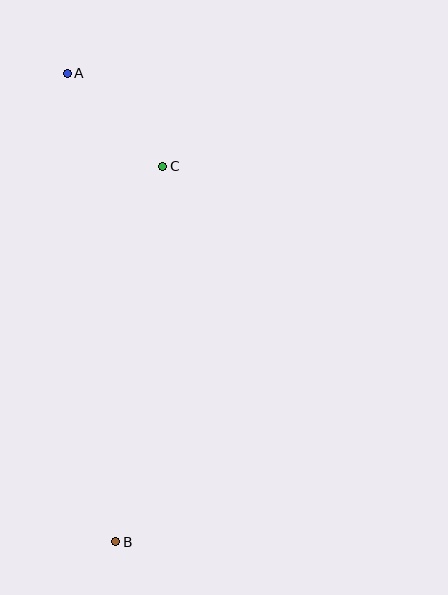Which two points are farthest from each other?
Points A and B are farthest from each other.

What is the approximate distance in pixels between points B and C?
The distance between B and C is approximately 379 pixels.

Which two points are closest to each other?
Points A and C are closest to each other.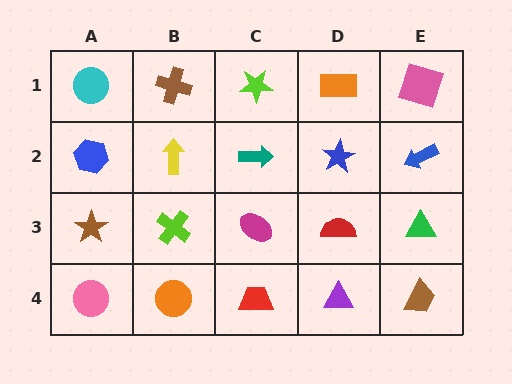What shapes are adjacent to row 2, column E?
A pink square (row 1, column E), a green triangle (row 3, column E), a blue star (row 2, column D).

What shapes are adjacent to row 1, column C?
A teal arrow (row 2, column C), a brown cross (row 1, column B), an orange rectangle (row 1, column D).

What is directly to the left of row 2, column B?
A blue hexagon.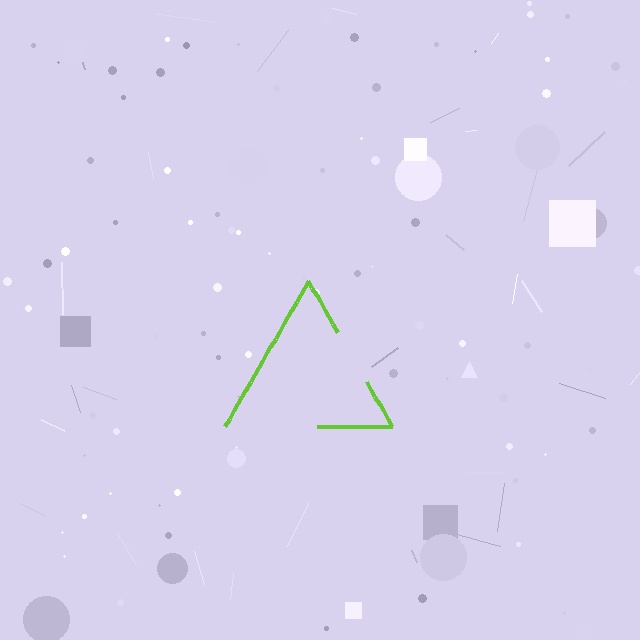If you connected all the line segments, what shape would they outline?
They would outline a triangle.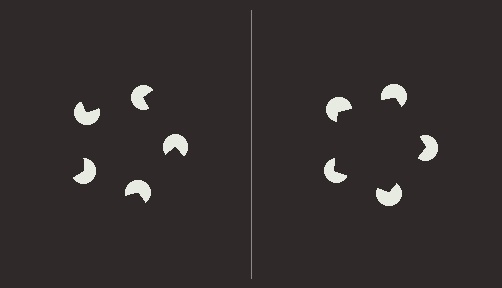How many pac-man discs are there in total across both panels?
10 — 5 on each side.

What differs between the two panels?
The pac-man discs are positioned identically on both sides; only the wedge orientations differ. On the right they align to a pentagon; on the left they are misaligned.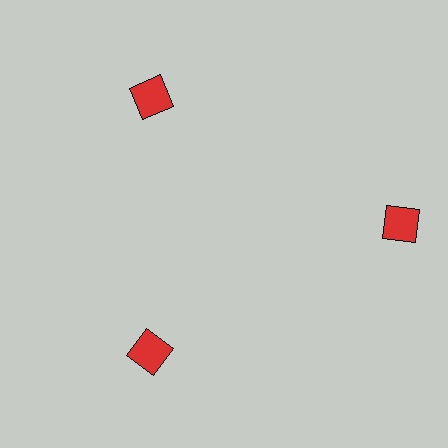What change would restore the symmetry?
The symmetry would be restored by moving it inward, back onto the ring so that all 3 squares sit at equal angles and equal distance from the center.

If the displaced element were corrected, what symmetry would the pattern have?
It would have 3-fold rotational symmetry — the pattern would map onto itself every 120 degrees.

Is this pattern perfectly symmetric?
No. The 3 red squares are arranged in a ring, but one element near the 3 o'clock position is pushed outward from the center, breaking the 3-fold rotational symmetry.